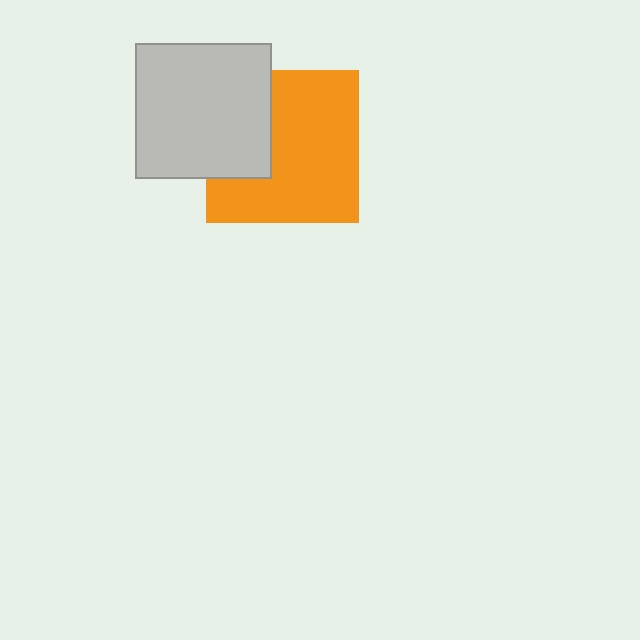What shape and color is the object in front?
The object in front is a light gray square.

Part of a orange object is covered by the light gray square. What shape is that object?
It is a square.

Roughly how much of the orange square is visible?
Most of it is visible (roughly 69%).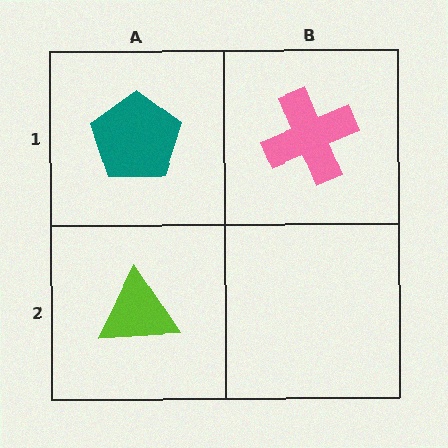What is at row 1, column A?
A teal pentagon.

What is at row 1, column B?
A pink cross.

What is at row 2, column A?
A lime triangle.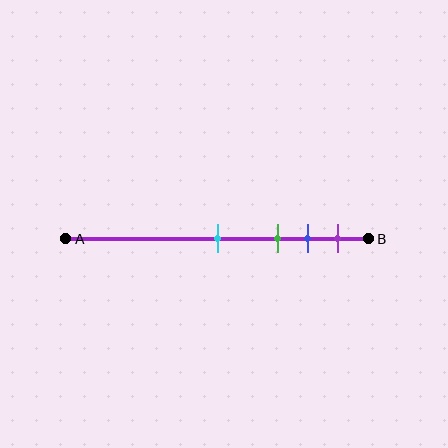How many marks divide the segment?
There are 4 marks dividing the segment.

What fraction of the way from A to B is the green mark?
The green mark is approximately 70% (0.7) of the way from A to B.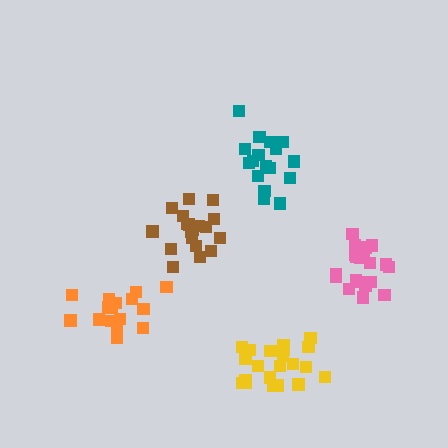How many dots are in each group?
Group 1: 18 dots, Group 2: 16 dots, Group 3: 19 dots, Group 4: 21 dots, Group 5: 21 dots (95 total).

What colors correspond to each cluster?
The clusters are colored: teal, orange, brown, pink, yellow.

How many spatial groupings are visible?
There are 5 spatial groupings.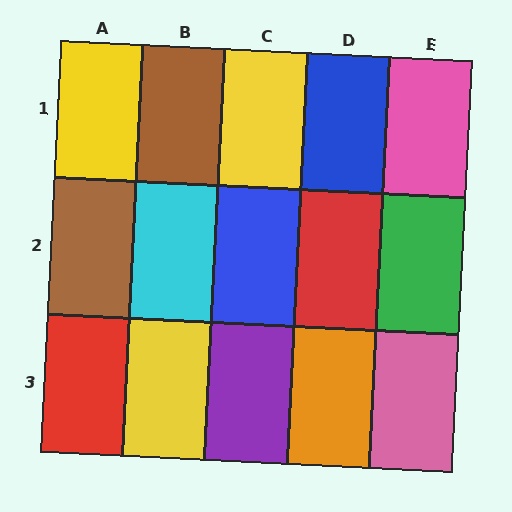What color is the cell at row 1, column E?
Pink.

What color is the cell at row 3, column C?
Purple.